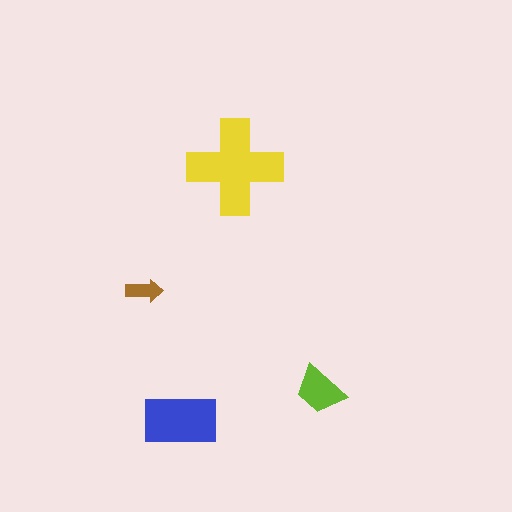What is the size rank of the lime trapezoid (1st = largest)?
3rd.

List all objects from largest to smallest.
The yellow cross, the blue rectangle, the lime trapezoid, the brown arrow.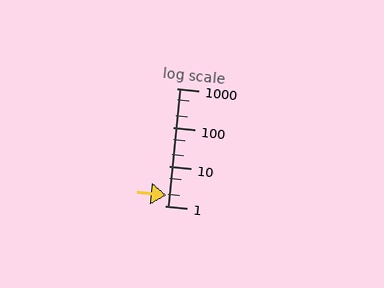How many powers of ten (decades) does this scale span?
The scale spans 3 decades, from 1 to 1000.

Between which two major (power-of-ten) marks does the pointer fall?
The pointer is between 1 and 10.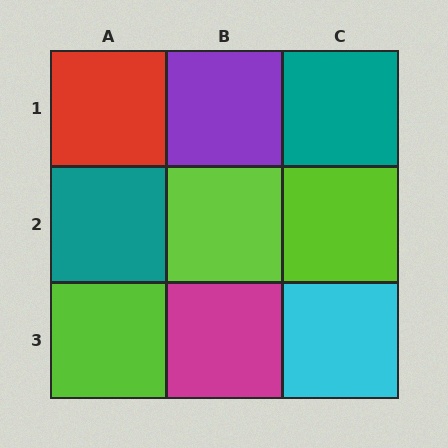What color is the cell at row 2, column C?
Lime.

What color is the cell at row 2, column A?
Teal.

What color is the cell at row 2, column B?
Lime.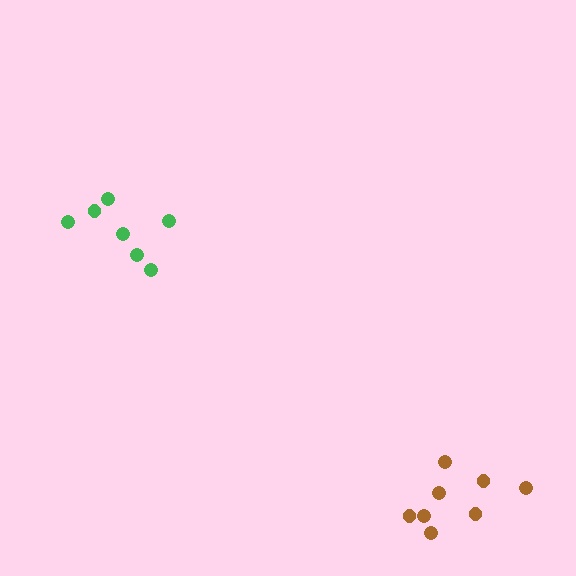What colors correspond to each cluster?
The clusters are colored: green, brown.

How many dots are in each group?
Group 1: 7 dots, Group 2: 8 dots (15 total).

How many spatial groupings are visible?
There are 2 spatial groupings.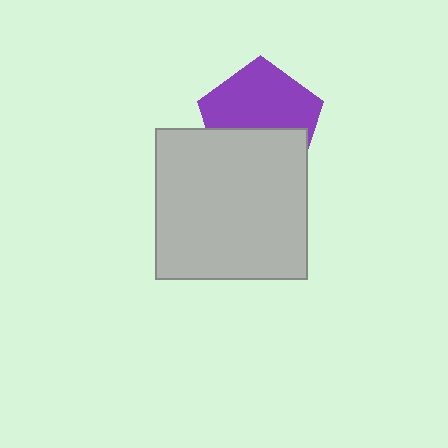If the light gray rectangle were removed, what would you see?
You would see the complete purple pentagon.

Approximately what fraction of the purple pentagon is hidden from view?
Roughly 42% of the purple pentagon is hidden behind the light gray rectangle.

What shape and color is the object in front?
The object in front is a light gray rectangle.